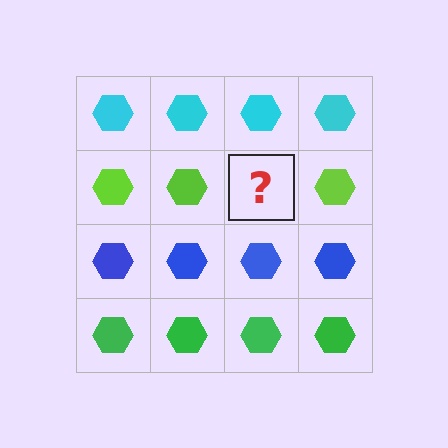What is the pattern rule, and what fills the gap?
The rule is that each row has a consistent color. The gap should be filled with a lime hexagon.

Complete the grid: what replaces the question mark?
The question mark should be replaced with a lime hexagon.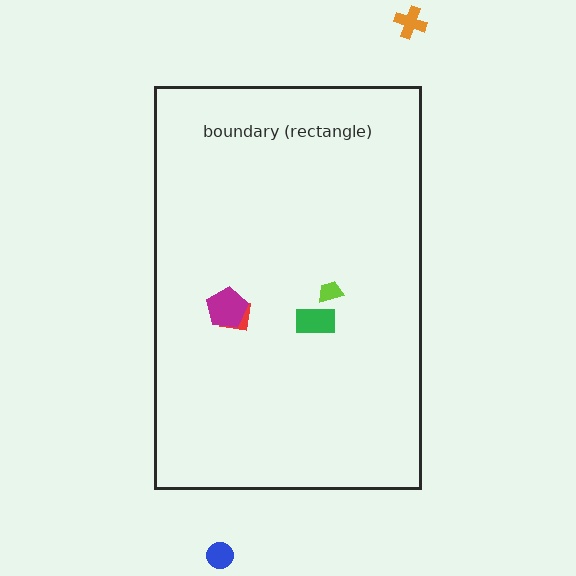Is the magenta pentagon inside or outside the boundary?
Inside.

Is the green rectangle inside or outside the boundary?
Inside.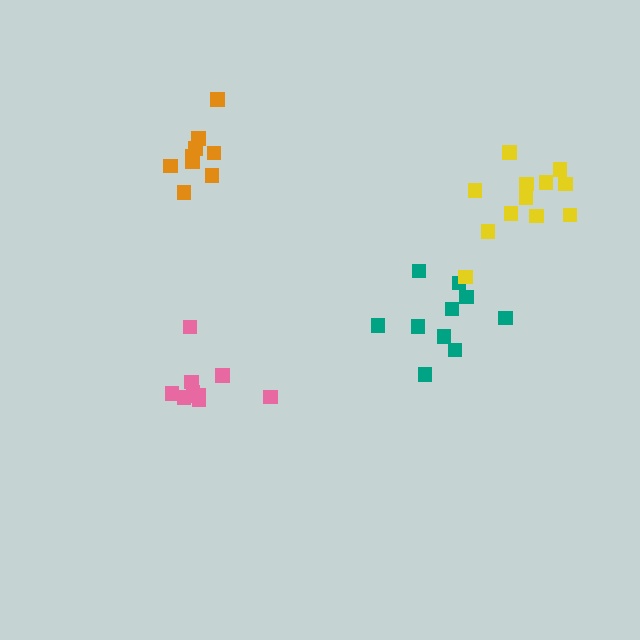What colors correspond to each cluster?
The clusters are colored: teal, orange, yellow, pink.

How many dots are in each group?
Group 1: 10 dots, Group 2: 9 dots, Group 3: 12 dots, Group 4: 9 dots (40 total).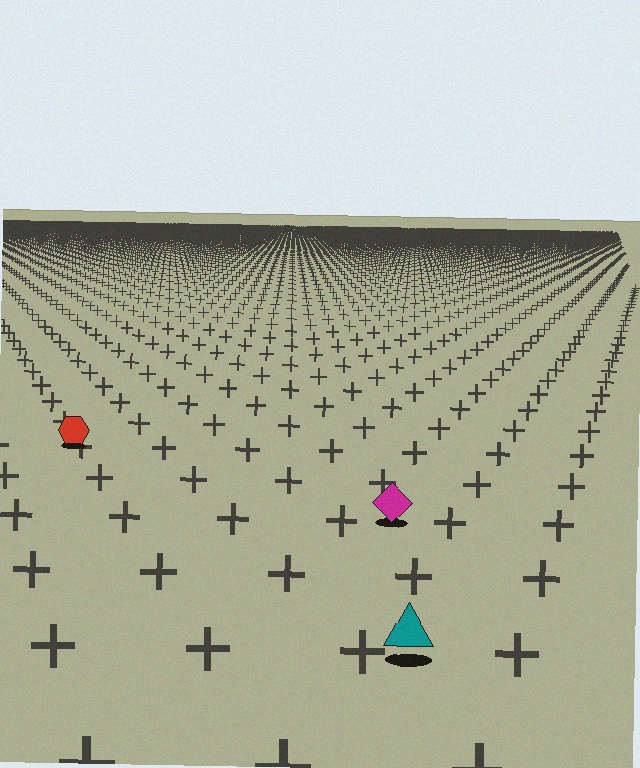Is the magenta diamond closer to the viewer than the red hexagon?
Yes. The magenta diamond is closer — you can tell from the texture gradient: the ground texture is coarser near it.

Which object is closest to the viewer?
The teal triangle is closest. The texture marks near it are larger and more spread out.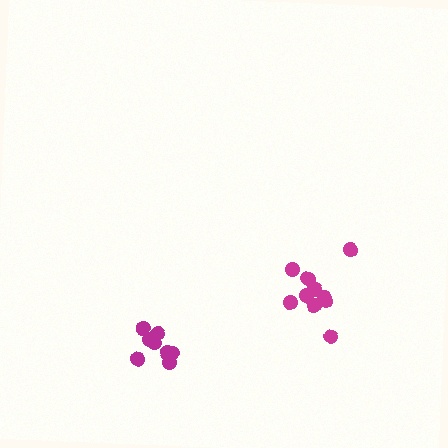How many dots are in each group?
Group 1: 11 dots, Group 2: 8 dots (19 total).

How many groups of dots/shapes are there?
There are 2 groups.